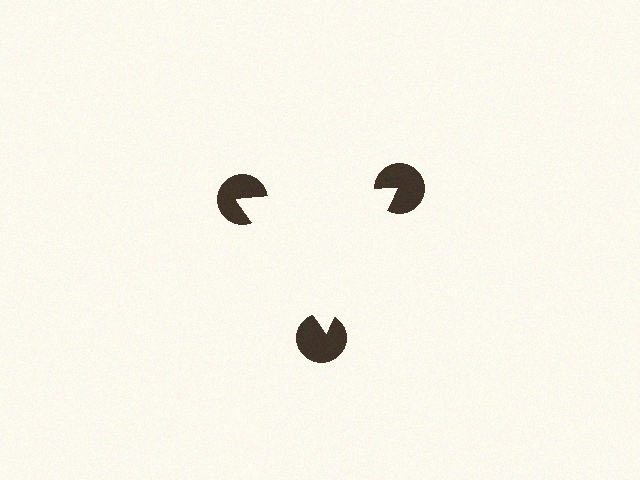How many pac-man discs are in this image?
There are 3 — one at each vertex of the illusory triangle.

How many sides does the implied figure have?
3 sides.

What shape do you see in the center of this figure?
An illusory triangle — its edges are inferred from the aligned wedge cuts in the pac-man discs, not physically drawn.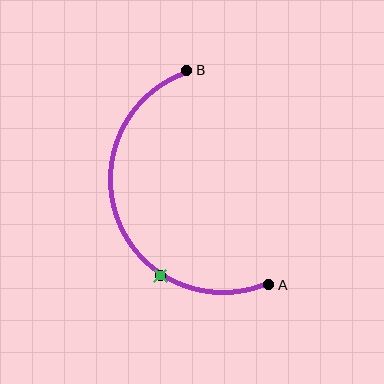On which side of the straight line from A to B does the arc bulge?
The arc bulges to the left of the straight line connecting A and B.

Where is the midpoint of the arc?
The arc midpoint is the point on the curve farthest from the straight line joining A and B. It sits to the left of that line.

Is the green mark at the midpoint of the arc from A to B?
No. The green mark lies on the arc but is closer to endpoint A. The arc midpoint would be at the point on the curve equidistant along the arc from both A and B.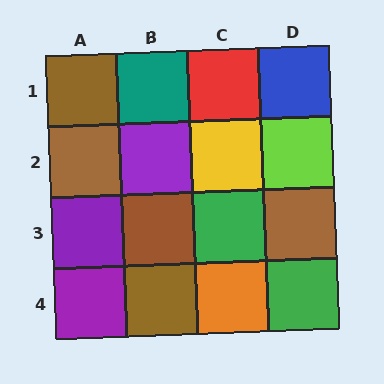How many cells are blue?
1 cell is blue.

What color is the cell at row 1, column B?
Teal.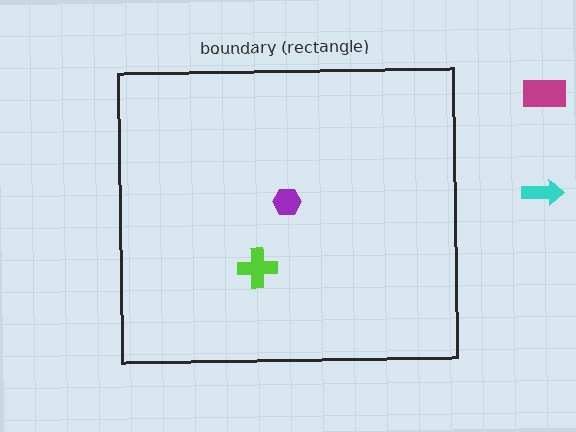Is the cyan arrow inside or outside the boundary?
Outside.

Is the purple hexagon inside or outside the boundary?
Inside.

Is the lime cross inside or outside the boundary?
Inside.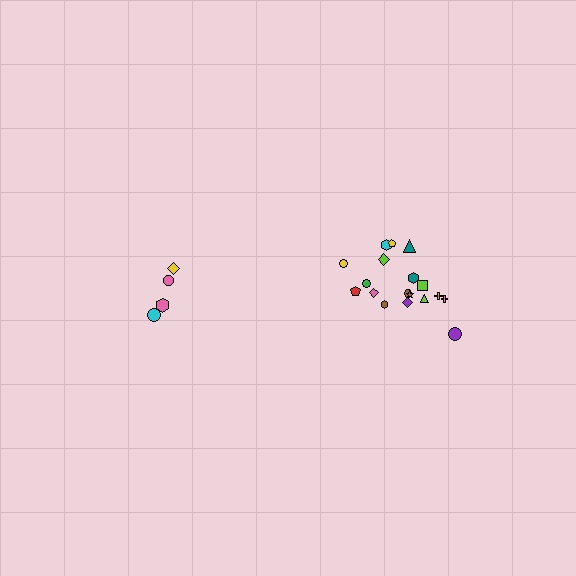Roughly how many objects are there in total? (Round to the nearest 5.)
Roughly 20 objects in total.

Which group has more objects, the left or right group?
The right group.